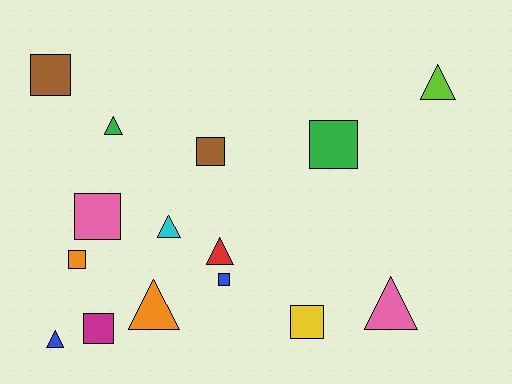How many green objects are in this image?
There are 2 green objects.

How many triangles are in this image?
There are 7 triangles.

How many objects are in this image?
There are 15 objects.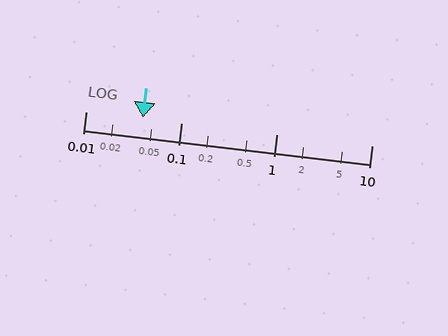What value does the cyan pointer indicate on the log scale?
The pointer indicates approximately 0.04.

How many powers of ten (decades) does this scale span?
The scale spans 3 decades, from 0.01 to 10.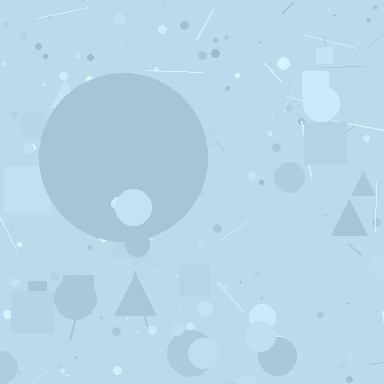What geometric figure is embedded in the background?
A circle is embedded in the background.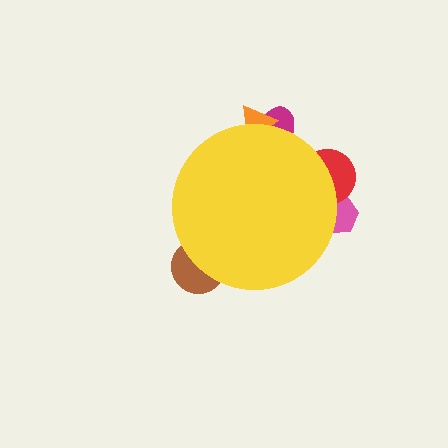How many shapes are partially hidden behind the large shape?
5 shapes are partially hidden.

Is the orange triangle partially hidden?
Yes, the orange triangle is partially hidden behind the yellow circle.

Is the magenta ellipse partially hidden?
Yes, the magenta ellipse is partially hidden behind the yellow circle.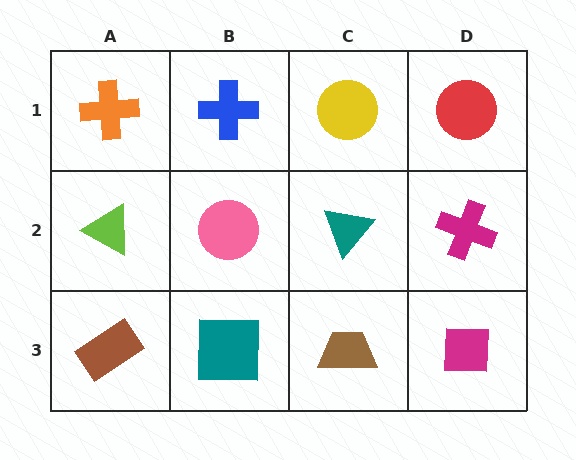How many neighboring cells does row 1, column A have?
2.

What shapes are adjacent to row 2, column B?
A blue cross (row 1, column B), a teal square (row 3, column B), a lime triangle (row 2, column A), a teal triangle (row 2, column C).